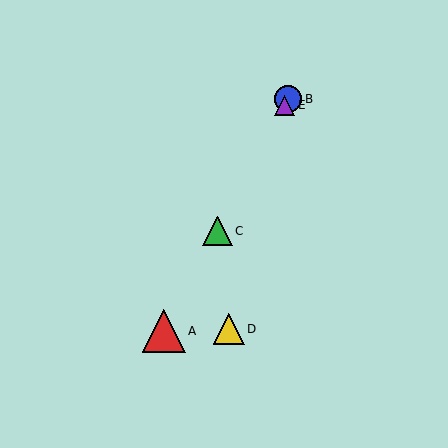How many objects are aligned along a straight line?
4 objects (A, B, C, E) are aligned along a straight line.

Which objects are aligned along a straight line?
Objects A, B, C, E are aligned along a straight line.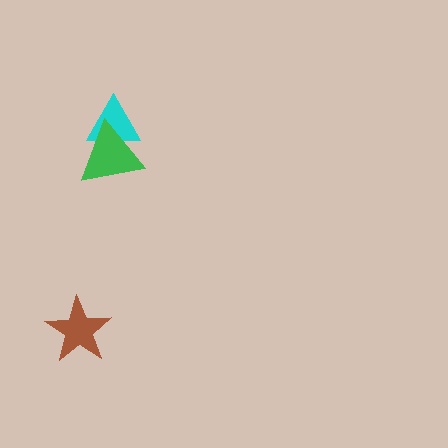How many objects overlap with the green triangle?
1 object overlaps with the green triangle.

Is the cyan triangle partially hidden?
Yes, it is partially covered by another shape.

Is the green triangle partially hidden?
No, no other shape covers it.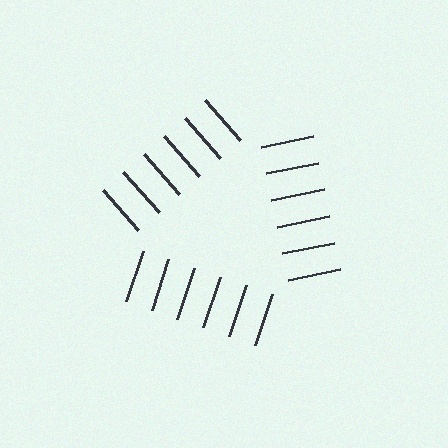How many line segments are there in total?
18 — 6 along each of the 3 edges.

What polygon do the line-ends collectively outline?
An illusory triangle — the line segments terminate on its edges but no continuous stroke is drawn.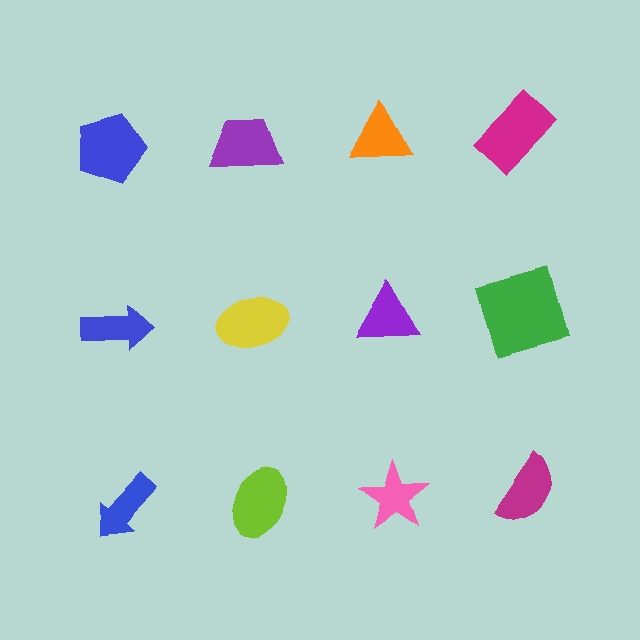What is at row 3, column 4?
A magenta semicircle.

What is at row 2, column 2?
A yellow ellipse.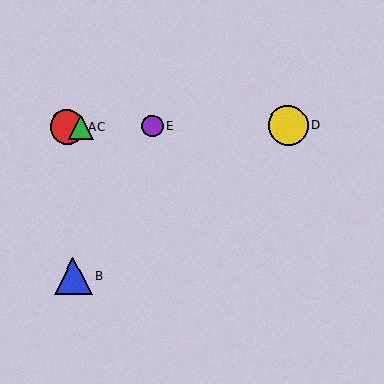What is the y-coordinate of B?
Object B is at y≈276.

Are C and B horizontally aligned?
No, C is at y≈127 and B is at y≈276.